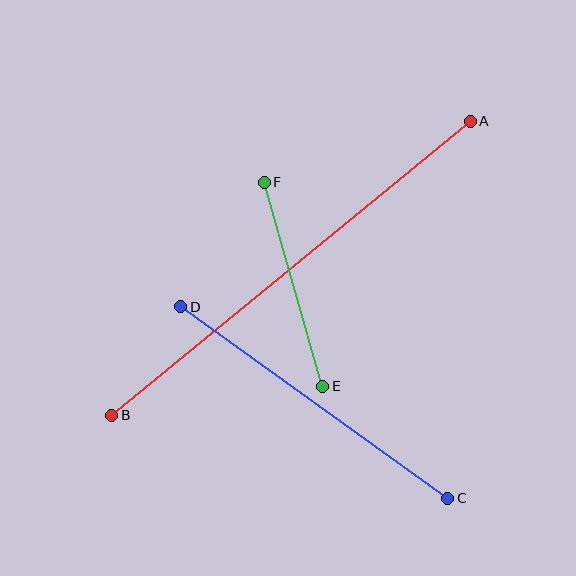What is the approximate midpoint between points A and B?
The midpoint is at approximately (291, 268) pixels.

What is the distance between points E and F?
The distance is approximately 213 pixels.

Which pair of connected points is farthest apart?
Points A and B are farthest apart.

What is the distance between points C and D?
The distance is approximately 328 pixels.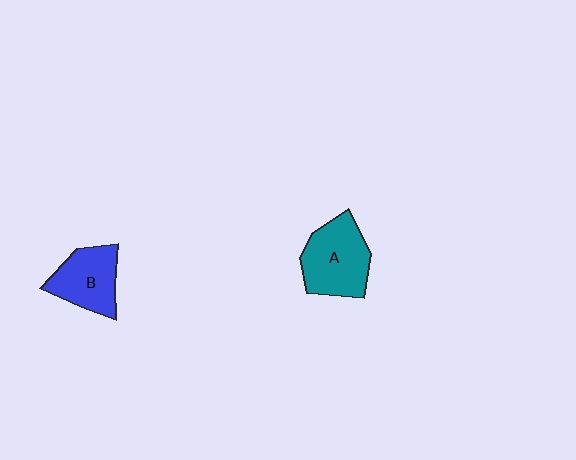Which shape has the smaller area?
Shape B (blue).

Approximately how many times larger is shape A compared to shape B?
Approximately 1.2 times.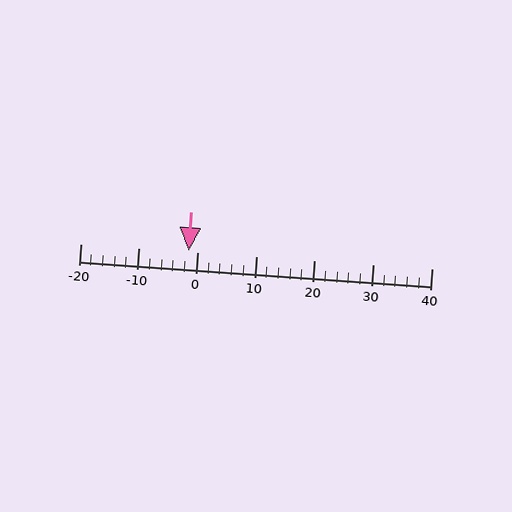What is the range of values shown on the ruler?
The ruler shows values from -20 to 40.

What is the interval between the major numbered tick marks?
The major tick marks are spaced 10 units apart.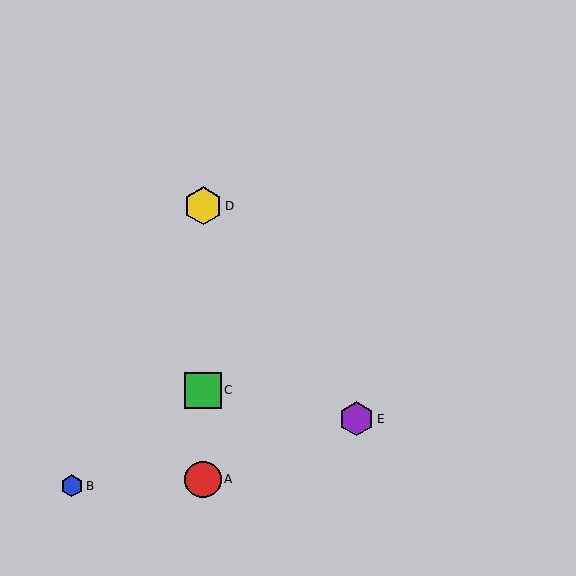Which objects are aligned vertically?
Objects A, C, D are aligned vertically.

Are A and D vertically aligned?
Yes, both are at x≈203.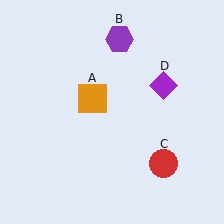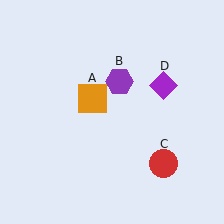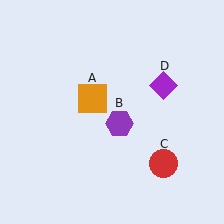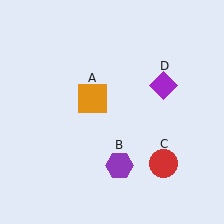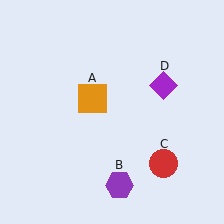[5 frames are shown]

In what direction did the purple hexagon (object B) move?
The purple hexagon (object B) moved down.